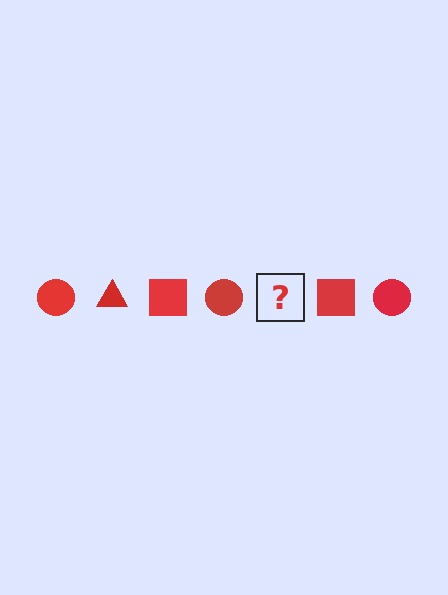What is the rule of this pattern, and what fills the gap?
The rule is that the pattern cycles through circle, triangle, square shapes in red. The gap should be filled with a red triangle.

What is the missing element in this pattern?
The missing element is a red triangle.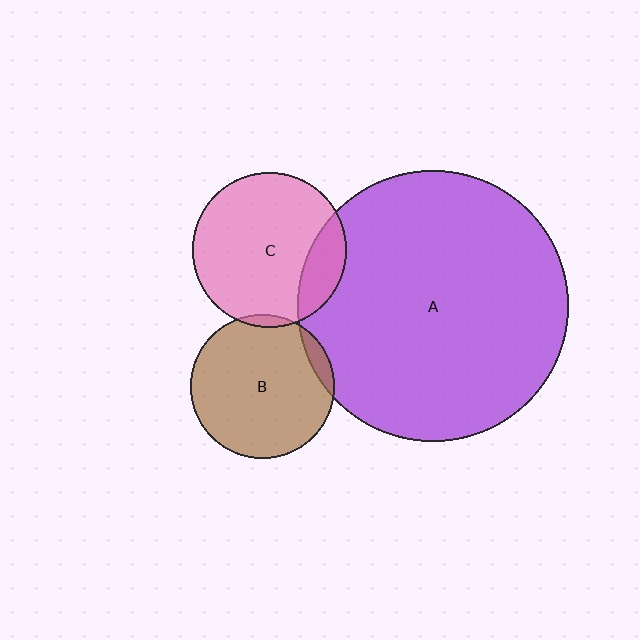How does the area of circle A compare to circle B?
Approximately 3.5 times.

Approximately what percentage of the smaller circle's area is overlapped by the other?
Approximately 15%.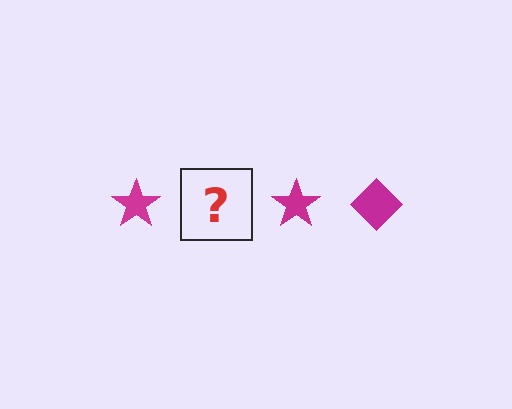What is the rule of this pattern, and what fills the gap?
The rule is that the pattern cycles through star, diamond shapes in magenta. The gap should be filled with a magenta diamond.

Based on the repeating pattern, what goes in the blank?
The blank should be a magenta diamond.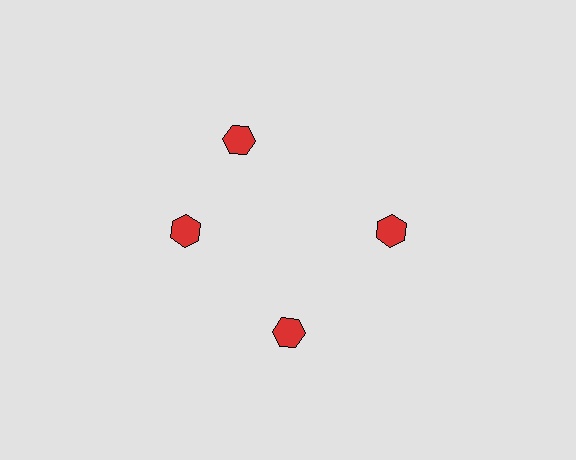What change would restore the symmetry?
The symmetry would be restored by rotating it back into even spacing with its neighbors so that all 4 hexagons sit at equal angles and equal distance from the center.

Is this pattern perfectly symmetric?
No. The 4 red hexagons are arranged in a ring, but one element near the 12 o'clock position is rotated out of alignment along the ring, breaking the 4-fold rotational symmetry.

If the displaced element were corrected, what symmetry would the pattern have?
It would have 4-fold rotational symmetry — the pattern would map onto itself every 90 degrees.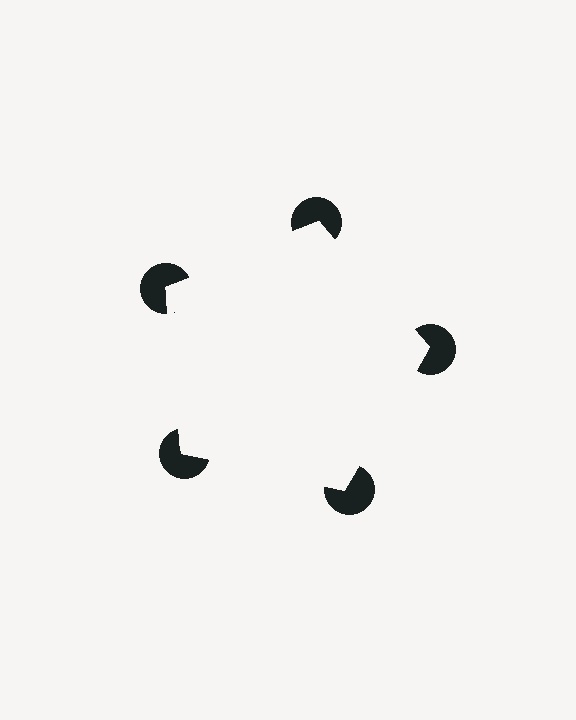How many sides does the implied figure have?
5 sides.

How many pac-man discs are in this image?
There are 5 — one at each vertex of the illusory pentagon.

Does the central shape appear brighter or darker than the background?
It typically appears slightly brighter than the background, even though no actual brightness change is drawn.